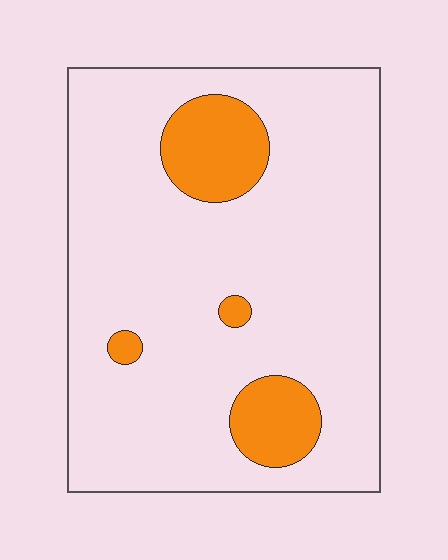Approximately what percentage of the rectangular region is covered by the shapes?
Approximately 15%.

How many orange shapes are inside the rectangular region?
4.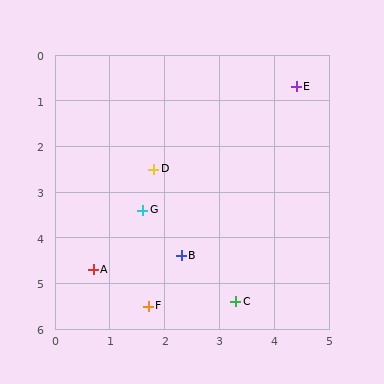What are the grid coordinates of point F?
Point F is at approximately (1.7, 5.5).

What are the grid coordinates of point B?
Point B is at approximately (2.3, 4.4).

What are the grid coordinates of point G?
Point G is at approximately (1.6, 3.4).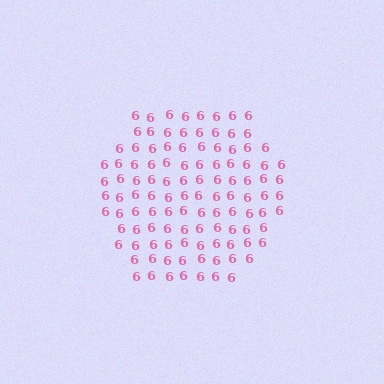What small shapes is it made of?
It is made of small digit 6's.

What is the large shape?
The large shape is a hexagon.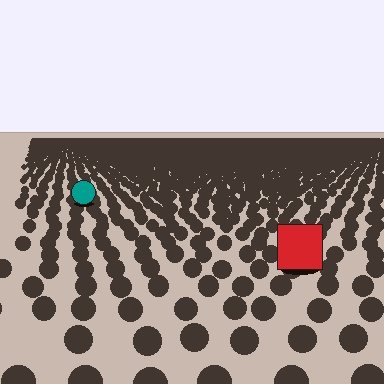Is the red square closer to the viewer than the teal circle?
Yes. The red square is closer — you can tell from the texture gradient: the ground texture is coarser near it.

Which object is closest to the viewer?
The red square is closest. The texture marks near it are larger and more spread out.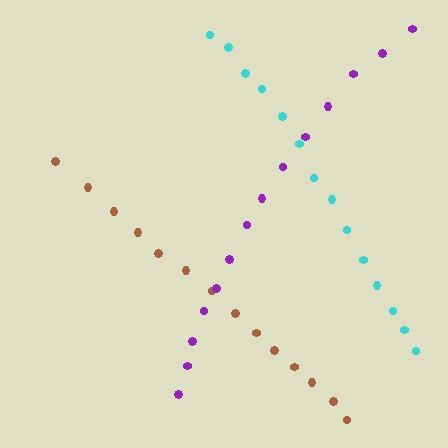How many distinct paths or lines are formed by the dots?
There are 3 distinct paths.